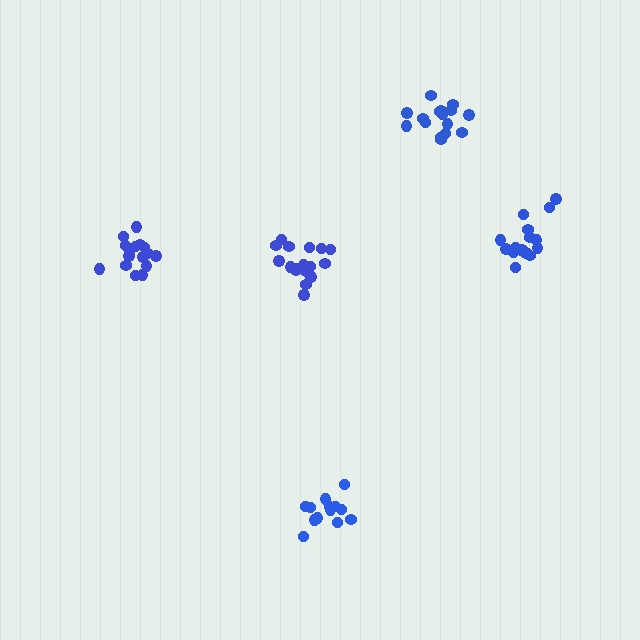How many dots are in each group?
Group 1: 13 dots, Group 2: 16 dots, Group 3: 16 dots, Group 4: 17 dots, Group 5: 18 dots (80 total).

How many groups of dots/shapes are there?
There are 5 groups.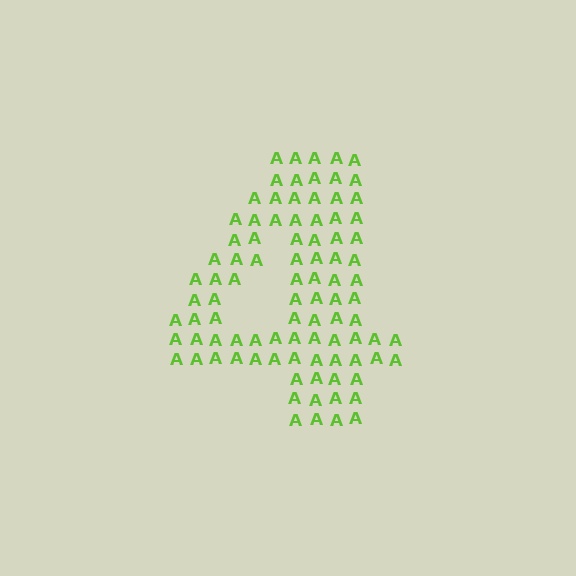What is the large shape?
The large shape is the digit 4.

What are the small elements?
The small elements are letter A's.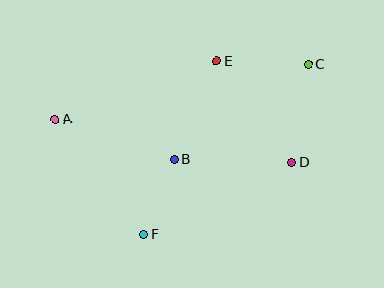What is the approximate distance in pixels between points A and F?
The distance between A and F is approximately 145 pixels.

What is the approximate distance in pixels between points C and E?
The distance between C and E is approximately 92 pixels.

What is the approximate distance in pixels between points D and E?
The distance between D and E is approximately 126 pixels.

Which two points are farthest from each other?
Points A and C are farthest from each other.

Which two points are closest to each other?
Points B and F are closest to each other.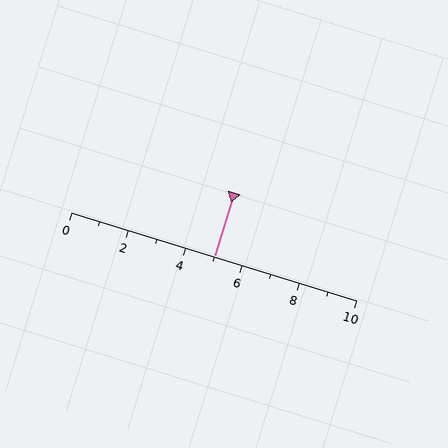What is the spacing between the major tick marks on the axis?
The major ticks are spaced 2 apart.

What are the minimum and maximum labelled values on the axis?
The axis runs from 0 to 10.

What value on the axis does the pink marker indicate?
The marker indicates approximately 5.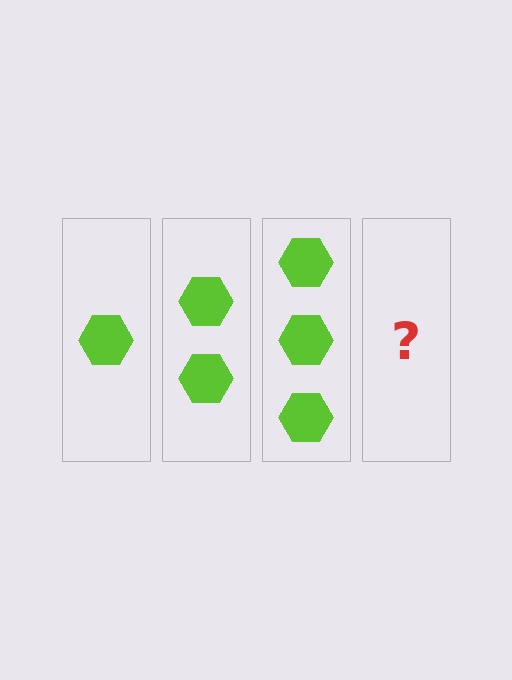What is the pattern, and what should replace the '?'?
The pattern is that each step adds one more hexagon. The '?' should be 4 hexagons.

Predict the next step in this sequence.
The next step is 4 hexagons.